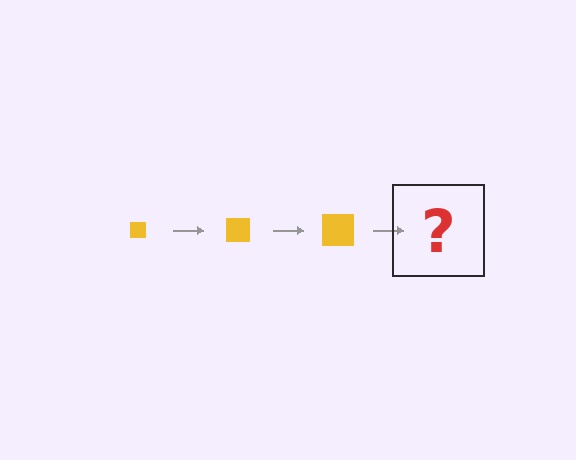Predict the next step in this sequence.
The next step is a yellow square, larger than the previous one.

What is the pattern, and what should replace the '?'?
The pattern is that the square gets progressively larger each step. The '?' should be a yellow square, larger than the previous one.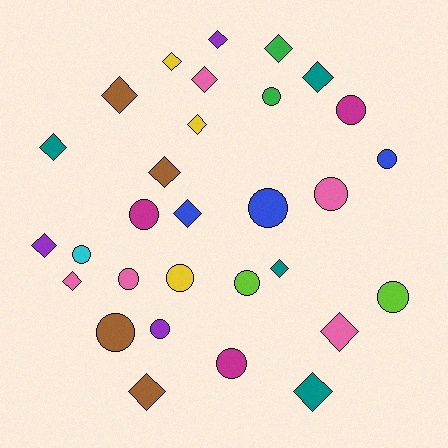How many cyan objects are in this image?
There is 1 cyan object.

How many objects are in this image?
There are 30 objects.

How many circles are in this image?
There are 14 circles.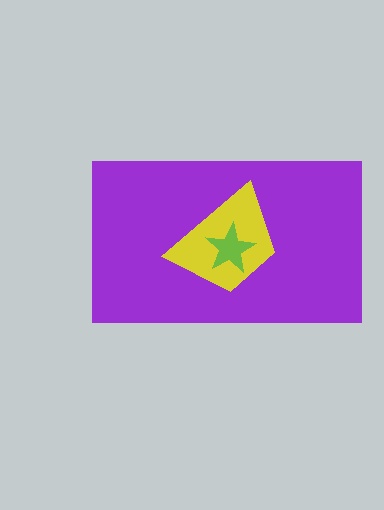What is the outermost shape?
The purple rectangle.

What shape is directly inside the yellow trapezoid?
The lime star.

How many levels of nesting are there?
3.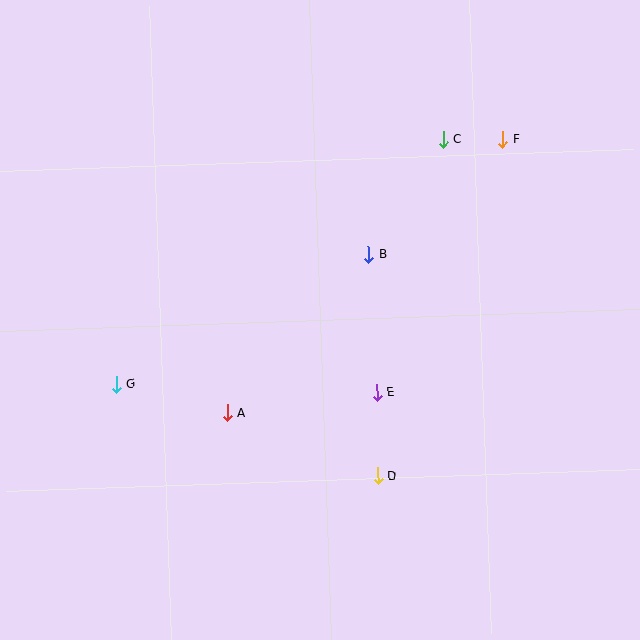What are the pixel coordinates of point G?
Point G is at (116, 384).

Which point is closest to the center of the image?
Point B at (369, 255) is closest to the center.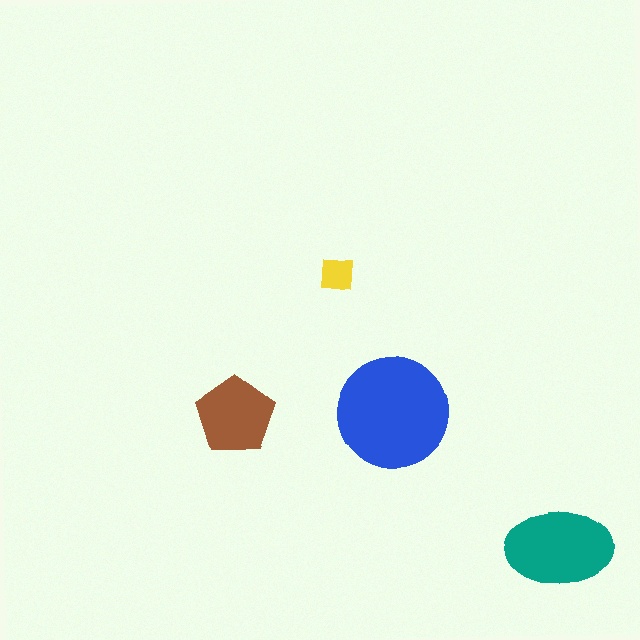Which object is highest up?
The yellow square is topmost.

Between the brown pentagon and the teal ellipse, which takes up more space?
The teal ellipse.